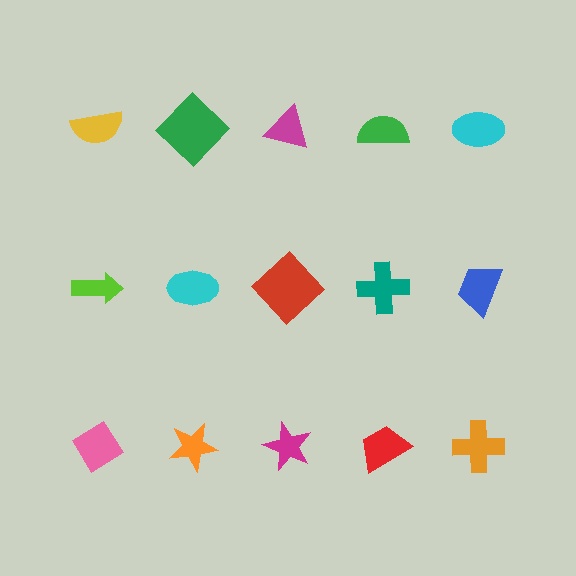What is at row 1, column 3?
A magenta triangle.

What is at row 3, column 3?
A magenta star.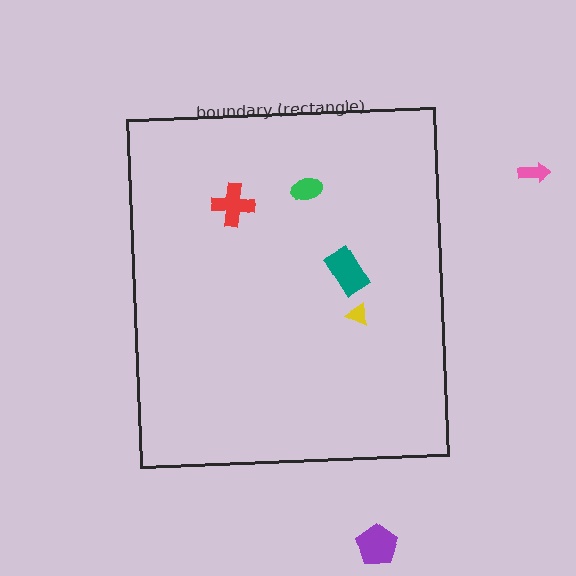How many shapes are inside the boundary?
4 inside, 2 outside.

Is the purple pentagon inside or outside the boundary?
Outside.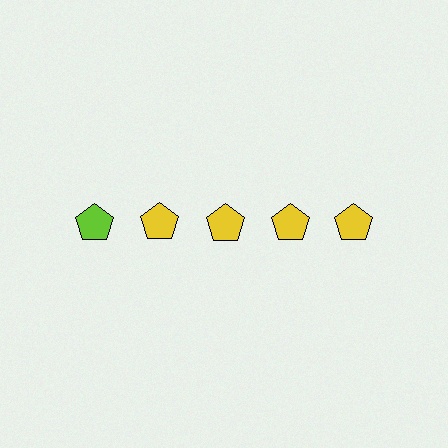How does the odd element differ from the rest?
It has a different color: lime instead of yellow.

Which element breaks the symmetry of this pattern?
The lime pentagon in the top row, leftmost column breaks the symmetry. All other shapes are yellow pentagons.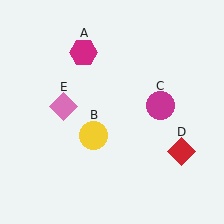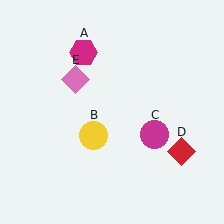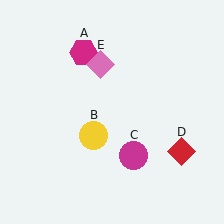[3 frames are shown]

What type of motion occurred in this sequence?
The magenta circle (object C), pink diamond (object E) rotated clockwise around the center of the scene.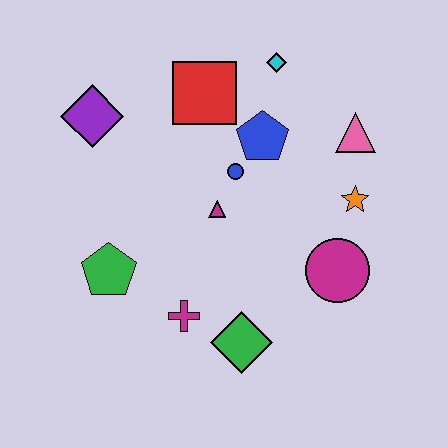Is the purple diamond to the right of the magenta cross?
No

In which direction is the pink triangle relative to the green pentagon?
The pink triangle is to the right of the green pentagon.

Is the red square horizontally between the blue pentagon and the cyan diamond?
No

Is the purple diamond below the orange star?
No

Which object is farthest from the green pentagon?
The pink triangle is farthest from the green pentagon.